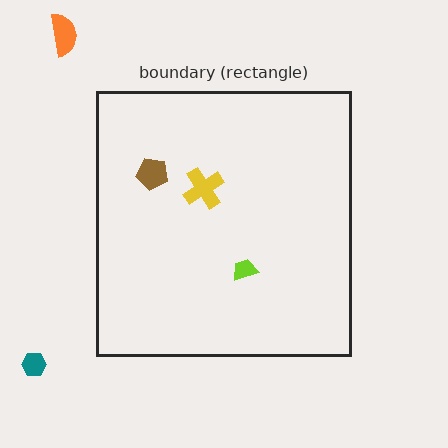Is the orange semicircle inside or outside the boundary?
Outside.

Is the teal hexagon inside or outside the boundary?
Outside.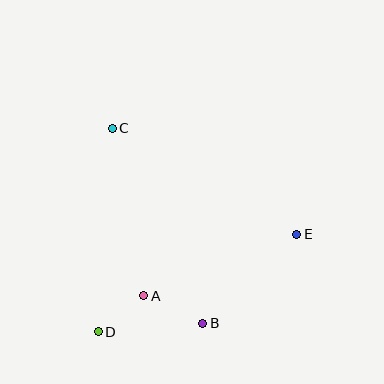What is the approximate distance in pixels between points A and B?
The distance between A and B is approximately 65 pixels.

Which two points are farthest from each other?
Points D and E are farthest from each other.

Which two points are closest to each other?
Points A and D are closest to each other.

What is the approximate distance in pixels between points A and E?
The distance between A and E is approximately 165 pixels.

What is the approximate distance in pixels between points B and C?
The distance between B and C is approximately 215 pixels.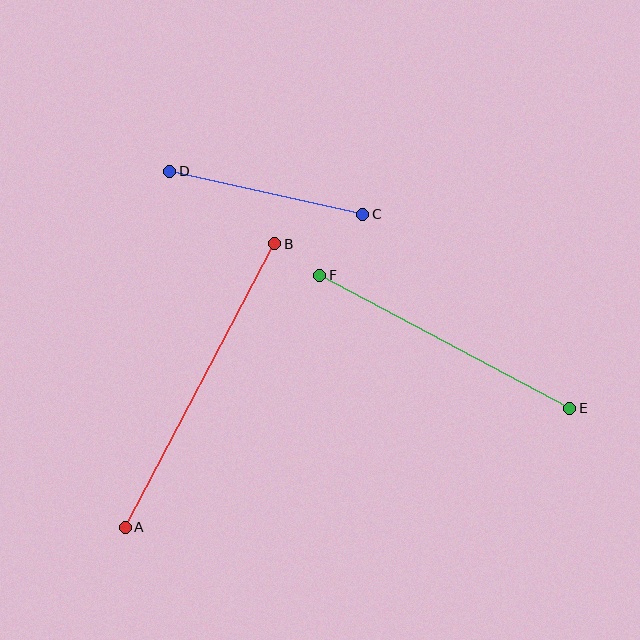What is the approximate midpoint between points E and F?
The midpoint is at approximately (445, 342) pixels.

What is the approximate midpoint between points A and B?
The midpoint is at approximately (200, 386) pixels.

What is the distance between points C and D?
The distance is approximately 197 pixels.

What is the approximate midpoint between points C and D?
The midpoint is at approximately (266, 193) pixels.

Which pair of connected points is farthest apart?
Points A and B are farthest apart.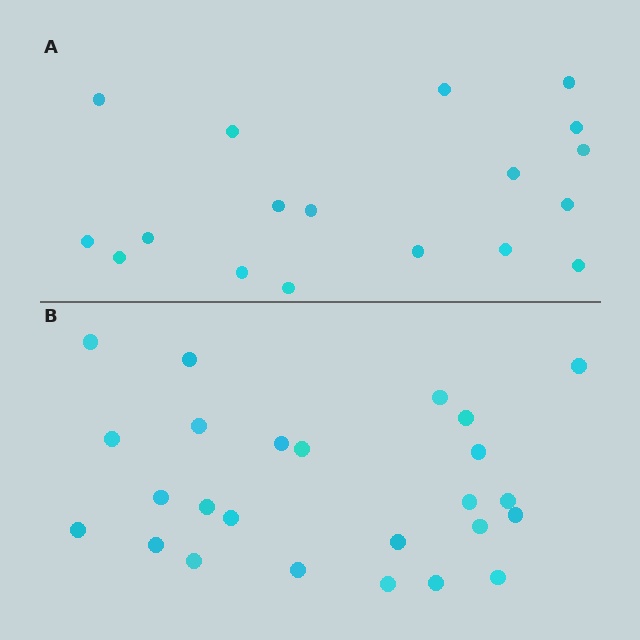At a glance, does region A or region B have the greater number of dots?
Region B (the bottom region) has more dots.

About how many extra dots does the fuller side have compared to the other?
Region B has roughly 8 or so more dots than region A.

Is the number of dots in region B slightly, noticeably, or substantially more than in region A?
Region B has noticeably more, but not dramatically so. The ratio is roughly 1.4 to 1.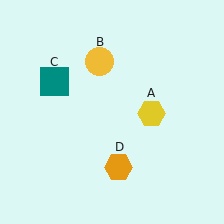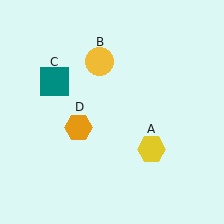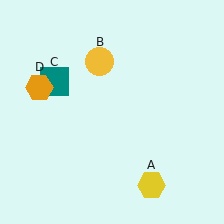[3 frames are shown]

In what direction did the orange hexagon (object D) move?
The orange hexagon (object D) moved up and to the left.